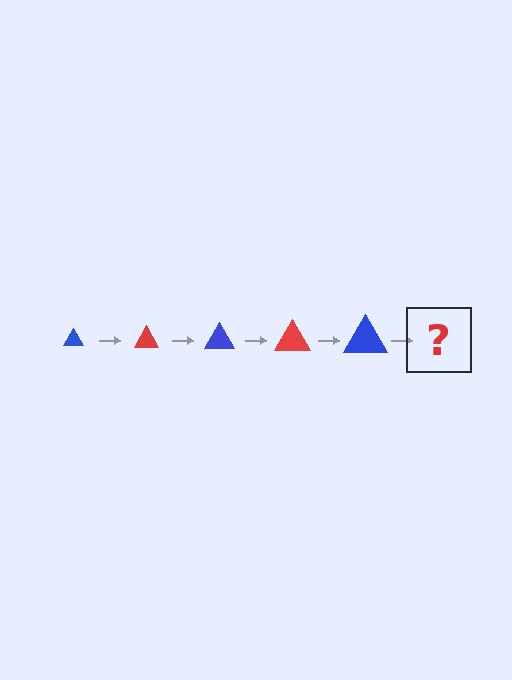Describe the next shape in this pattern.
It should be a red triangle, larger than the previous one.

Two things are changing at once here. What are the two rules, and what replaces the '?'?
The two rules are that the triangle grows larger each step and the color cycles through blue and red. The '?' should be a red triangle, larger than the previous one.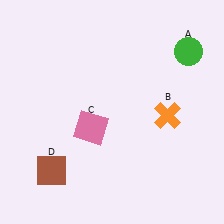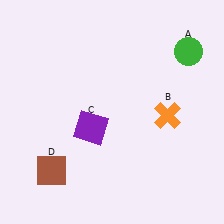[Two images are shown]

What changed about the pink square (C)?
In Image 1, C is pink. In Image 2, it changed to purple.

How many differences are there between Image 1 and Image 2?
There is 1 difference between the two images.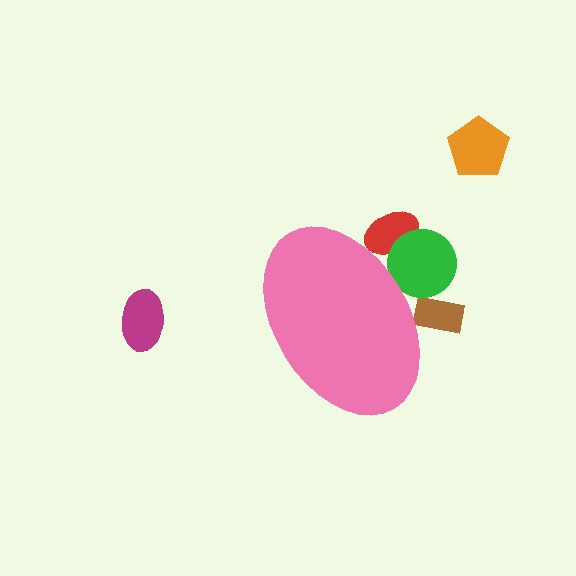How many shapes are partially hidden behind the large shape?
3 shapes are partially hidden.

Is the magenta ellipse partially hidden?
No, the magenta ellipse is fully visible.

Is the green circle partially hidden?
Yes, the green circle is partially hidden behind the pink ellipse.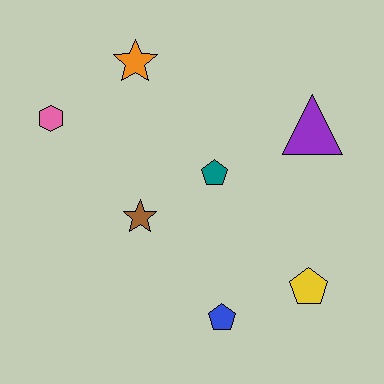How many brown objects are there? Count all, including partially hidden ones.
There is 1 brown object.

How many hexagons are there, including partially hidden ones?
There is 1 hexagon.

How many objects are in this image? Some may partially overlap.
There are 7 objects.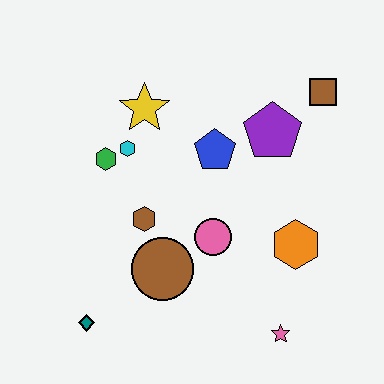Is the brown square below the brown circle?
No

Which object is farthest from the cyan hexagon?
The pink star is farthest from the cyan hexagon.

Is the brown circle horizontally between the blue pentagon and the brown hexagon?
Yes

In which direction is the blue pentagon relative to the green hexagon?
The blue pentagon is to the right of the green hexagon.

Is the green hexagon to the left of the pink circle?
Yes